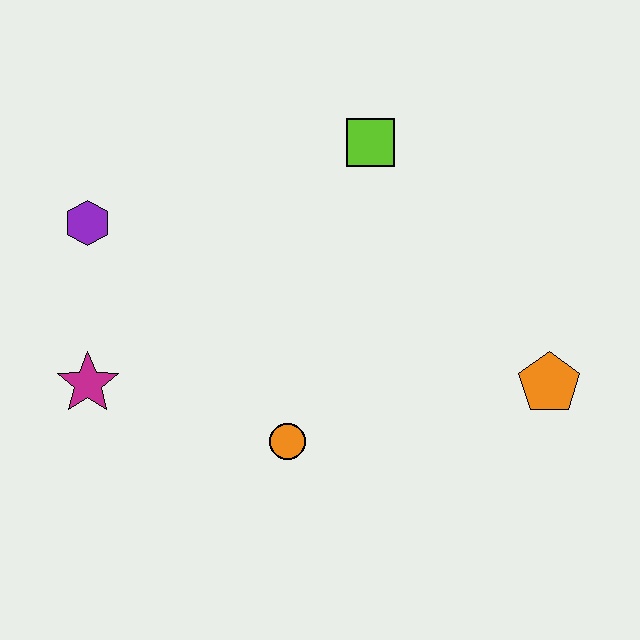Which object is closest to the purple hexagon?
The magenta star is closest to the purple hexagon.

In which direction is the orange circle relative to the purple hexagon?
The orange circle is below the purple hexagon.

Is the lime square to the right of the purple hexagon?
Yes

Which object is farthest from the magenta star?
The orange pentagon is farthest from the magenta star.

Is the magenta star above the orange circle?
Yes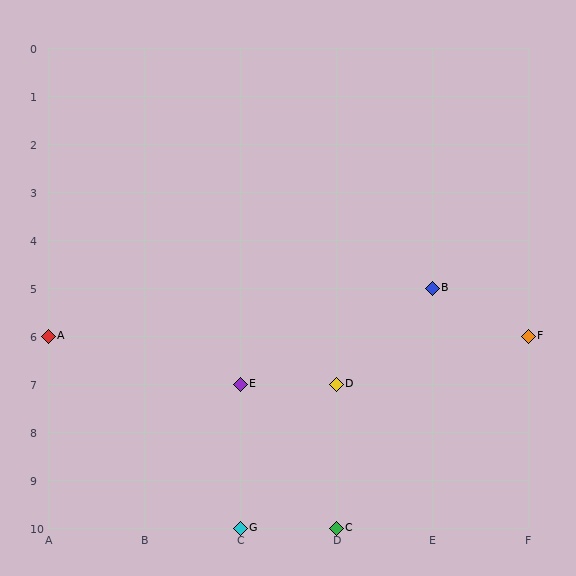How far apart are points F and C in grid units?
Points F and C are 2 columns and 4 rows apart (about 4.5 grid units diagonally).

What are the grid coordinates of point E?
Point E is at grid coordinates (C, 7).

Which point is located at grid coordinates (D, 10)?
Point C is at (D, 10).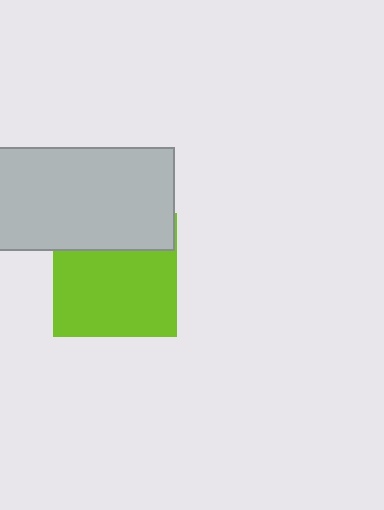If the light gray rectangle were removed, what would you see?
You would see the complete lime square.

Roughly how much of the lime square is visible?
Most of it is visible (roughly 70%).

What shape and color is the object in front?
The object in front is a light gray rectangle.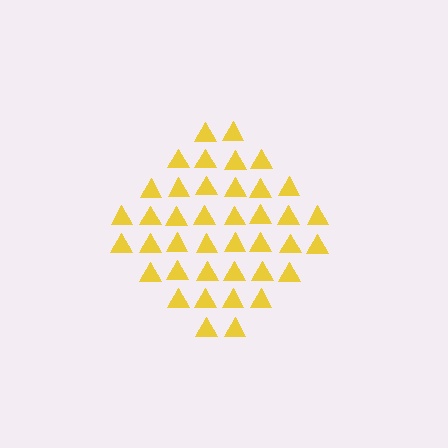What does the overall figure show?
The overall figure shows a diamond.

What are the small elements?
The small elements are triangles.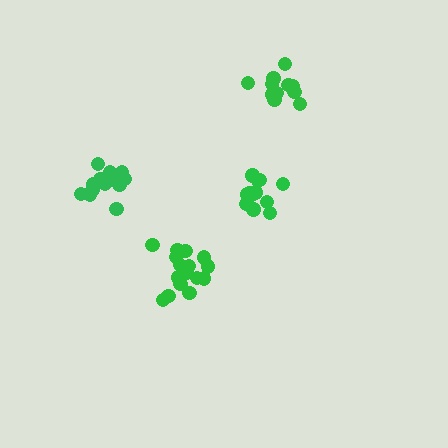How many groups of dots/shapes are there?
There are 4 groups.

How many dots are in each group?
Group 1: 14 dots, Group 2: 11 dots, Group 3: 16 dots, Group 4: 12 dots (53 total).